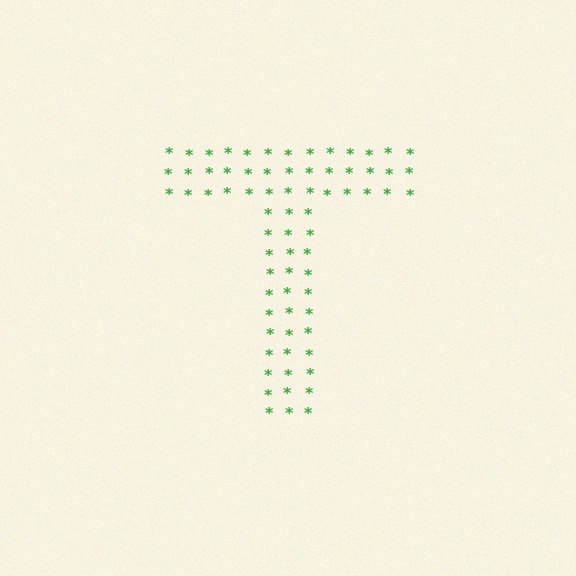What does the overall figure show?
The overall figure shows the letter T.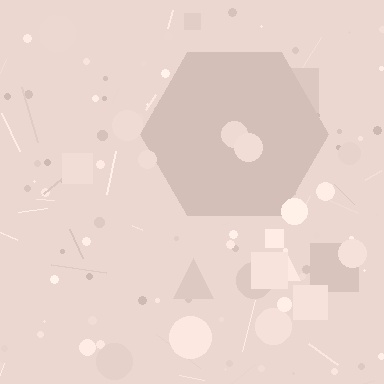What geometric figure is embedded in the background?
A hexagon is embedded in the background.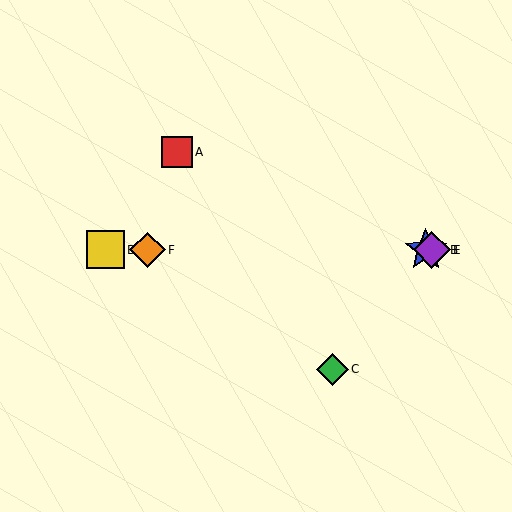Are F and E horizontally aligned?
Yes, both are at y≈250.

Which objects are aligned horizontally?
Objects B, D, E, F are aligned horizontally.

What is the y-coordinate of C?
Object C is at y≈369.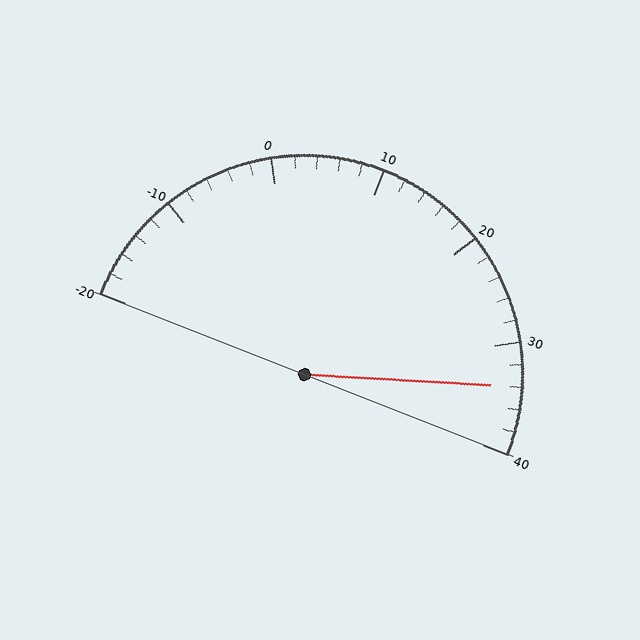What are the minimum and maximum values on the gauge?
The gauge ranges from -20 to 40.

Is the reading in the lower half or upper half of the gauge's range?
The reading is in the upper half of the range (-20 to 40).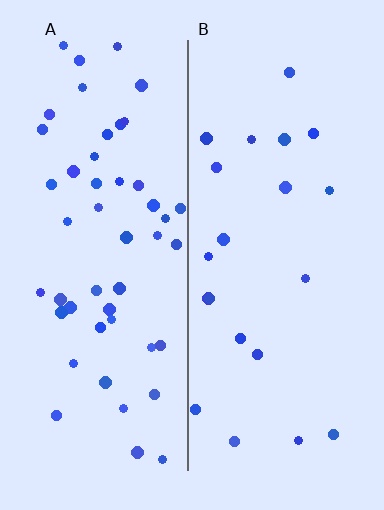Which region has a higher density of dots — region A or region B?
A (the left).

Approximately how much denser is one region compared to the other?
Approximately 2.3× — region A over region B.